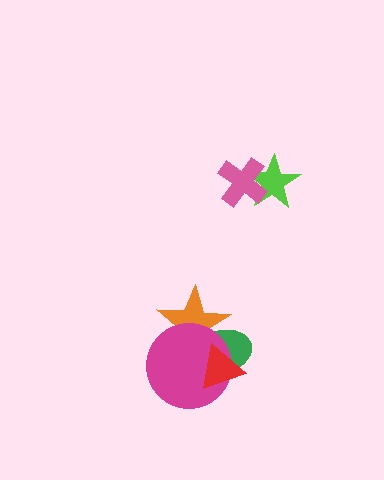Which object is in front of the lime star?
The pink cross is in front of the lime star.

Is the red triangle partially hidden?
No, no other shape covers it.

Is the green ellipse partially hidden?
Yes, it is partially covered by another shape.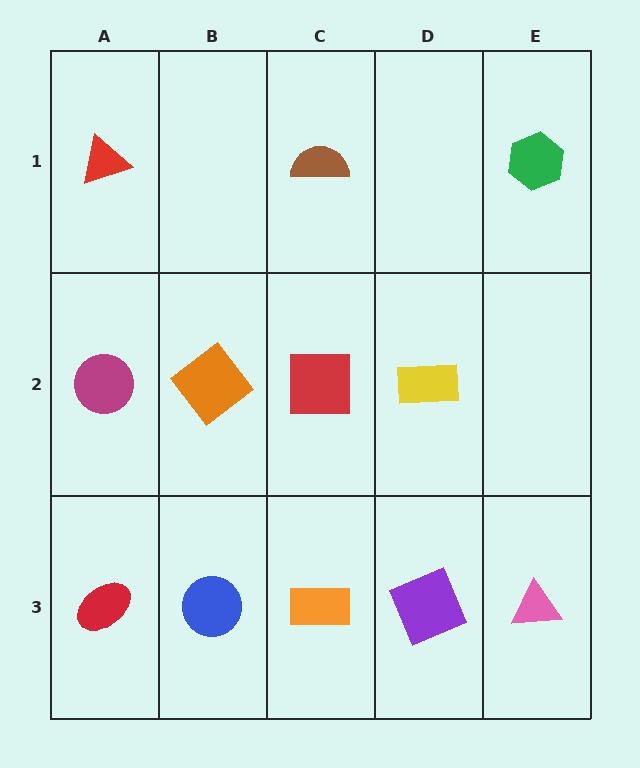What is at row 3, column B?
A blue circle.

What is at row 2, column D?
A yellow rectangle.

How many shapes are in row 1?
3 shapes.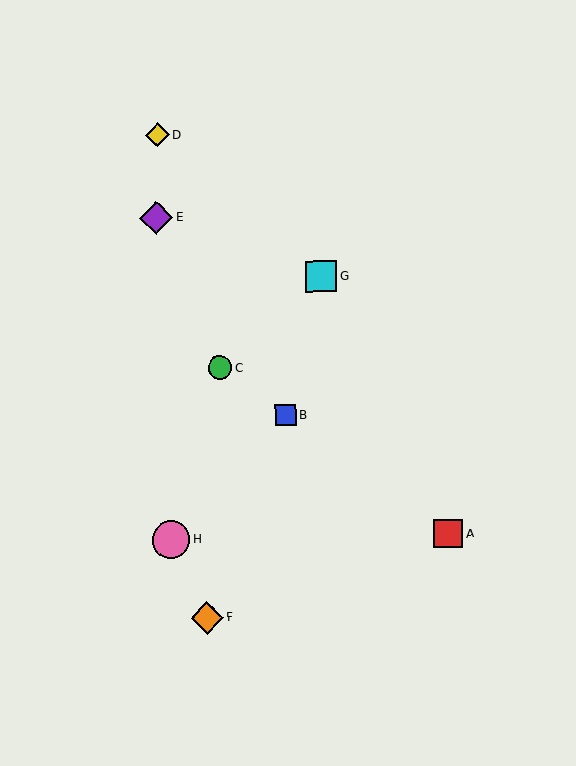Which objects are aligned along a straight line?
Objects A, B, C are aligned along a straight line.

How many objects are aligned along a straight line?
3 objects (A, B, C) are aligned along a straight line.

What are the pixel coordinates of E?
Object E is at (156, 218).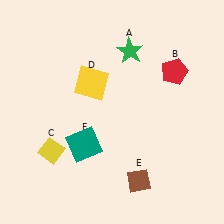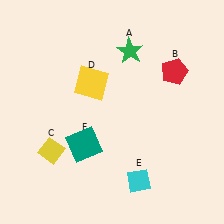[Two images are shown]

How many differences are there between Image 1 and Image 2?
There is 1 difference between the two images.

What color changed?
The diamond (E) changed from brown in Image 1 to cyan in Image 2.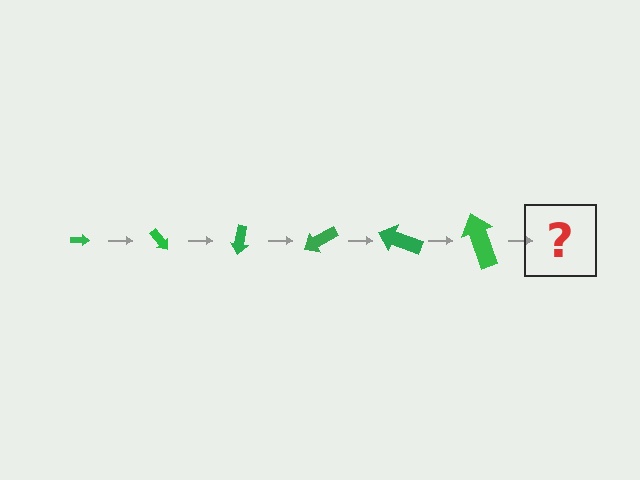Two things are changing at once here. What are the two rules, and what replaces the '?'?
The two rules are that the arrow grows larger each step and it rotates 50 degrees each step. The '?' should be an arrow, larger than the previous one and rotated 300 degrees from the start.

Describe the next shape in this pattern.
It should be an arrow, larger than the previous one and rotated 300 degrees from the start.